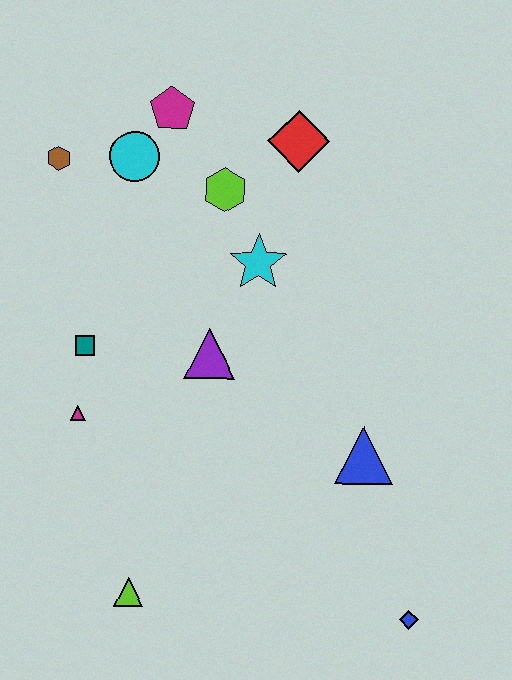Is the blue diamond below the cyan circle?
Yes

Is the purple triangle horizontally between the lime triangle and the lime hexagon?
Yes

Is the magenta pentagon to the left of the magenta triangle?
No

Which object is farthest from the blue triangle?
The brown hexagon is farthest from the blue triangle.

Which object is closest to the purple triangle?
The cyan star is closest to the purple triangle.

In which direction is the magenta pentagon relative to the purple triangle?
The magenta pentagon is above the purple triangle.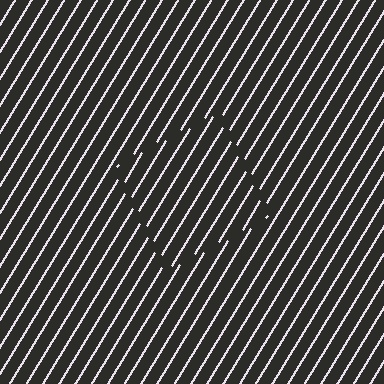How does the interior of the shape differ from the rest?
The interior of the shape contains the same grating, shifted by half a period — the contour is defined by the phase discontinuity where line-ends from the inner and outer gratings abut.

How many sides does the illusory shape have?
4 sides — the line-ends trace a square.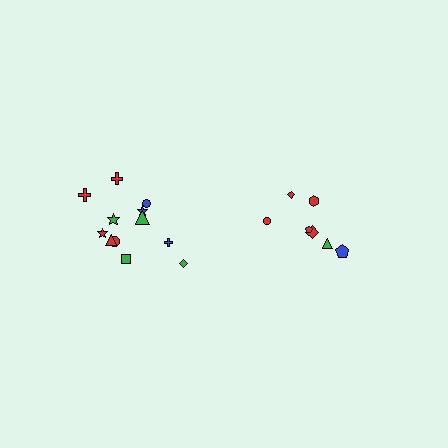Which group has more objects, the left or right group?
The left group.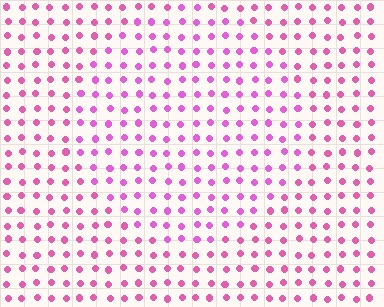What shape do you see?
I see a circle.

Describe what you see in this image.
The image is filled with small pink elements in a uniform arrangement. A circle-shaped region is visible where the elements are tinted to a slightly different hue, forming a subtle color boundary.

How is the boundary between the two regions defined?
The boundary is defined purely by a slight shift in hue (about 20 degrees). Spacing, size, and orientation are identical on both sides.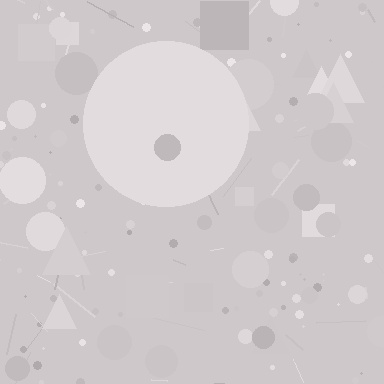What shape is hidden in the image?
A circle is hidden in the image.